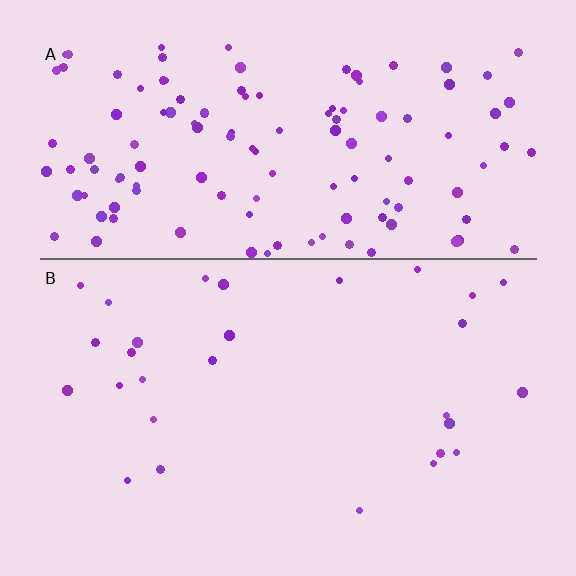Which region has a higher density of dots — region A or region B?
A (the top).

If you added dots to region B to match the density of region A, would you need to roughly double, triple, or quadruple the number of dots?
Approximately quadruple.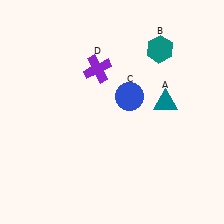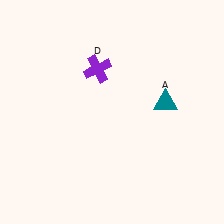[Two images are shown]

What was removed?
The blue circle (C), the teal hexagon (B) were removed in Image 2.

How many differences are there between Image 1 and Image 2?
There are 2 differences between the two images.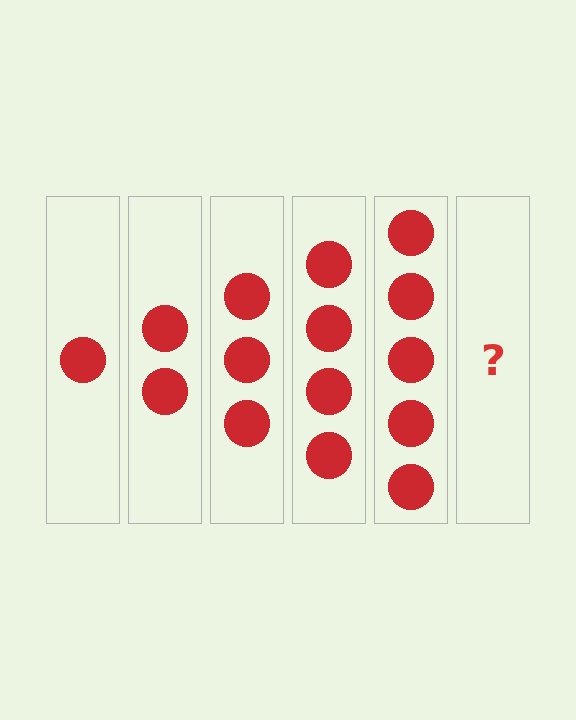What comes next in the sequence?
The next element should be 6 circles.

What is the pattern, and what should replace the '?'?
The pattern is that each step adds one more circle. The '?' should be 6 circles.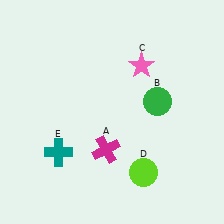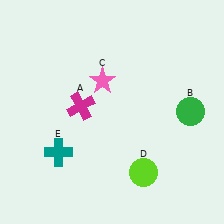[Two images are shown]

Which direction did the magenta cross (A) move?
The magenta cross (A) moved up.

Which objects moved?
The objects that moved are: the magenta cross (A), the green circle (B), the pink star (C).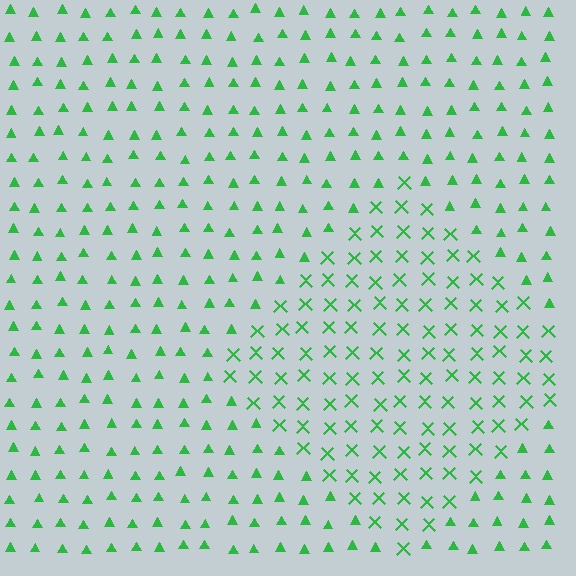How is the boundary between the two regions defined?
The boundary is defined by a change in element shape: X marks inside vs. triangles outside. All elements share the same color and spacing.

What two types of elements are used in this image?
The image uses X marks inside the diamond region and triangles outside it.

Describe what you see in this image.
The image is filled with small green elements arranged in a uniform grid. A diamond-shaped region contains X marks, while the surrounding area contains triangles. The boundary is defined purely by the change in element shape.